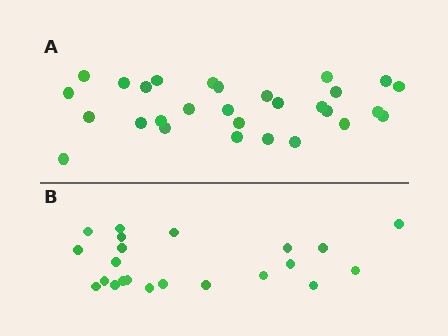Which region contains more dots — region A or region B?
Region A (the top region) has more dots.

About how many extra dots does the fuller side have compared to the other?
Region A has roughly 8 or so more dots than region B.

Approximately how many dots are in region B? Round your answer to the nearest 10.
About 20 dots. (The exact count is 22, which rounds to 20.)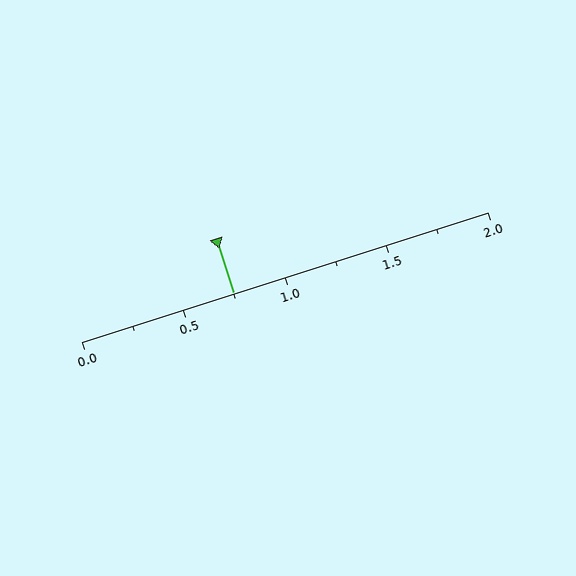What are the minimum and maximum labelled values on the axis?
The axis runs from 0.0 to 2.0.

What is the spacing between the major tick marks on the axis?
The major ticks are spaced 0.5 apart.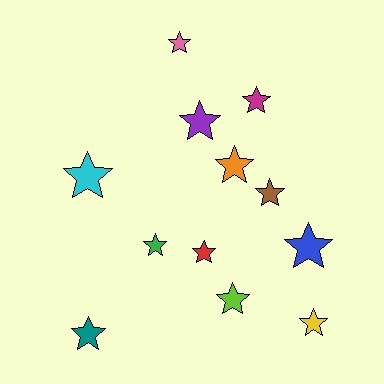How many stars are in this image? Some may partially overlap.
There are 12 stars.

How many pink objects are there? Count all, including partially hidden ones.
There is 1 pink object.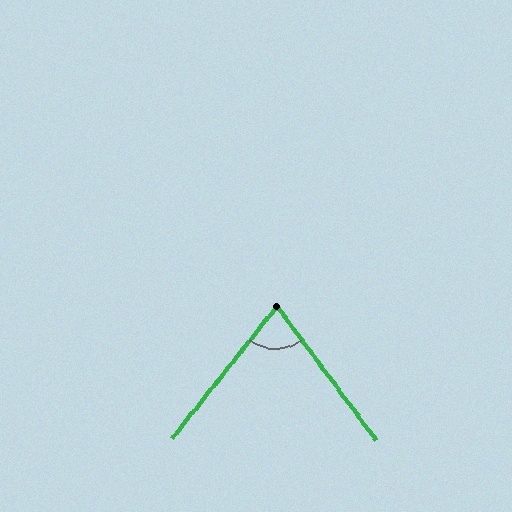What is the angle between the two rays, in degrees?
Approximately 75 degrees.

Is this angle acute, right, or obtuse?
It is acute.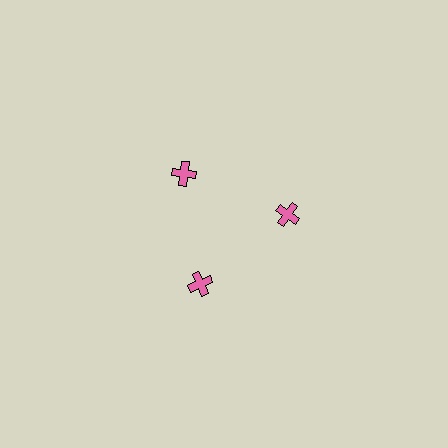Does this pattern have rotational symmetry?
Yes, this pattern has 3-fold rotational symmetry. It looks the same after rotating 120 degrees around the center.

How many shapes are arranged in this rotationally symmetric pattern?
There are 3 shapes, arranged in 3 groups of 1.